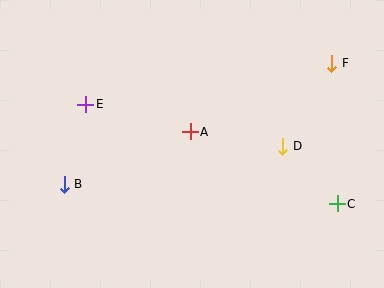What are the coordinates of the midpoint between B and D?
The midpoint between B and D is at (173, 165).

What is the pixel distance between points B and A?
The distance between B and A is 136 pixels.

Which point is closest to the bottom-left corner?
Point B is closest to the bottom-left corner.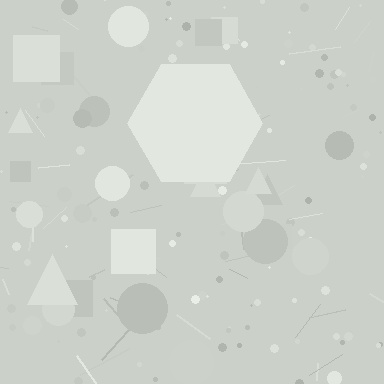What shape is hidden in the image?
A hexagon is hidden in the image.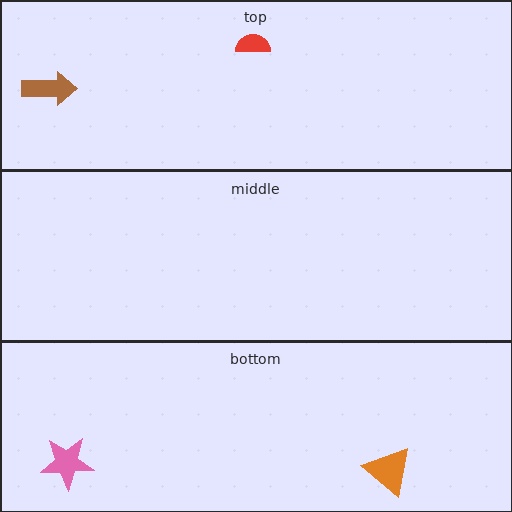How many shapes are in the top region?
2.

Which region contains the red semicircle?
The top region.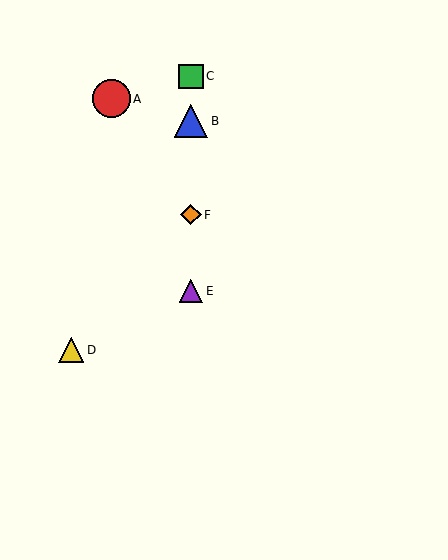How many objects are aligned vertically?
4 objects (B, C, E, F) are aligned vertically.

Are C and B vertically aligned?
Yes, both are at x≈191.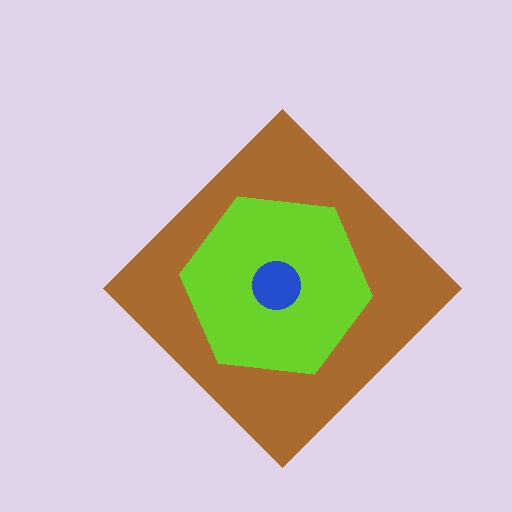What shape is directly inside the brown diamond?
The lime hexagon.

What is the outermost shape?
The brown diamond.